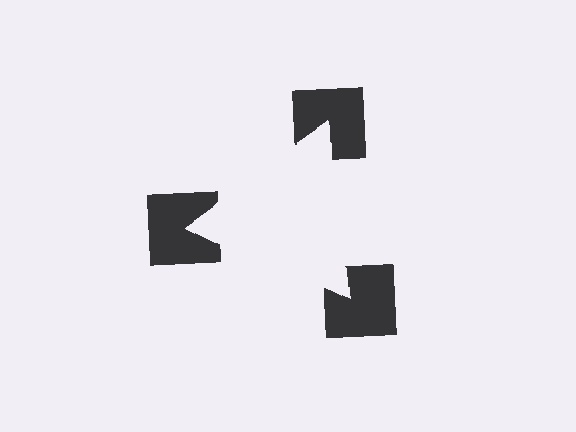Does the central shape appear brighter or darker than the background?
It typically appears slightly brighter than the background, even though no actual brightness change is drawn.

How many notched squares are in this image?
There are 3 — one at each vertex of the illusory triangle.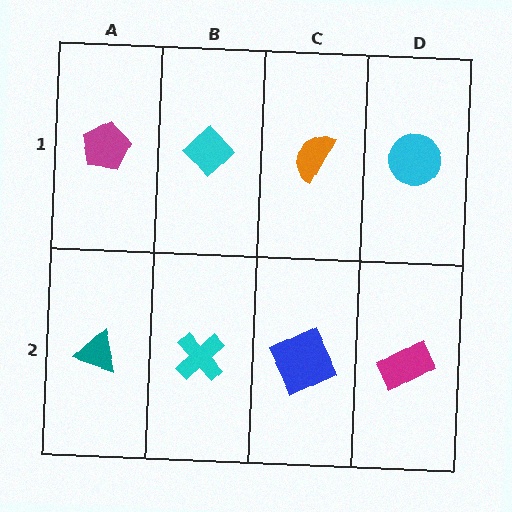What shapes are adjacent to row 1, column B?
A cyan cross (row 2, column B), a magenta pentagon (row 1, column A), an orange semicircle (row 1, column C).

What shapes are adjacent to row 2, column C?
An orange semicircle (row 1, column C), a cyan cross (row 2, column B), a magenta rectangle (row 2, column D).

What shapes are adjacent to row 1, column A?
A teal triangle (row 2, column A), a cyan diamond (row 1, column B).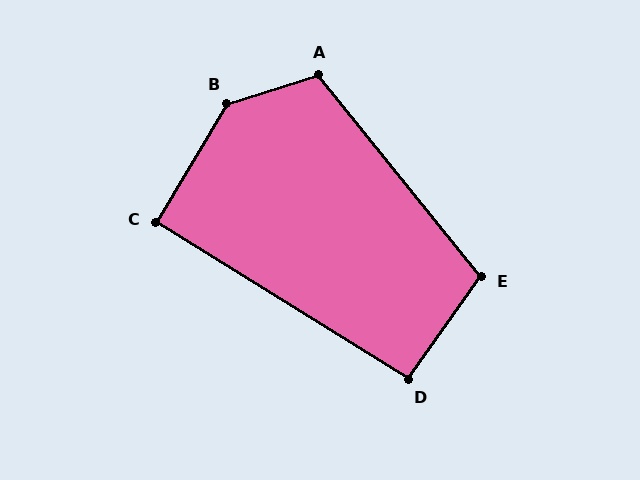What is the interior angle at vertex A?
Approximately 111 degrees (obtuse).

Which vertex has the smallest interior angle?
C, at approximately 91 degrees.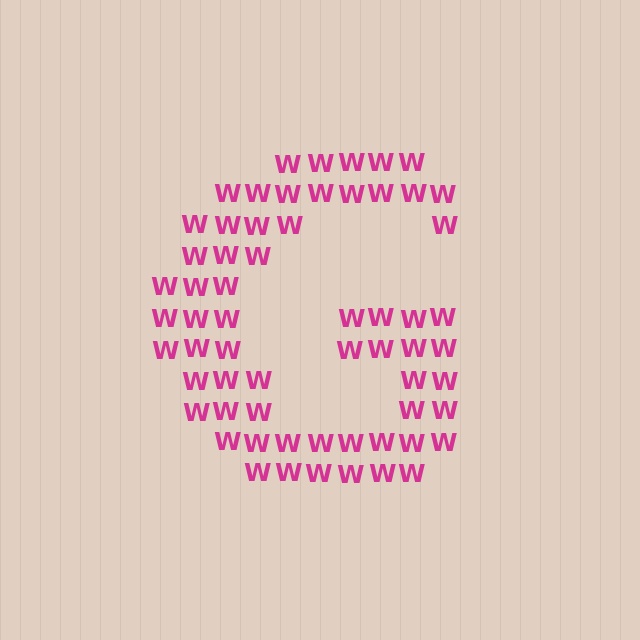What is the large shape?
The large shape is the letter G.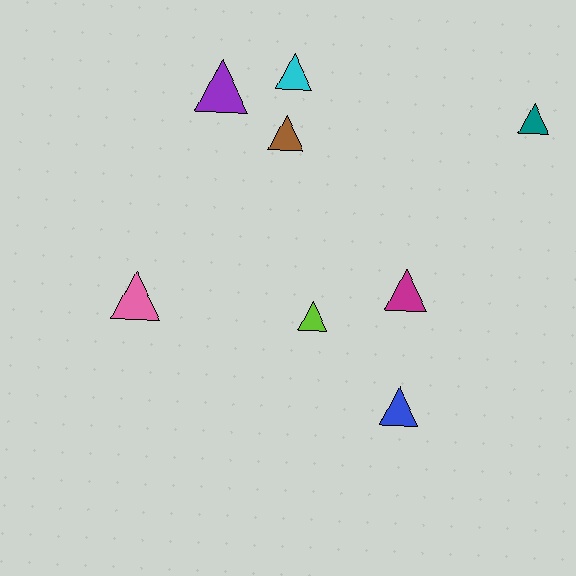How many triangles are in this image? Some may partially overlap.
There are 8 triangles.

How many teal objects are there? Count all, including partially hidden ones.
There is 1 teal object.